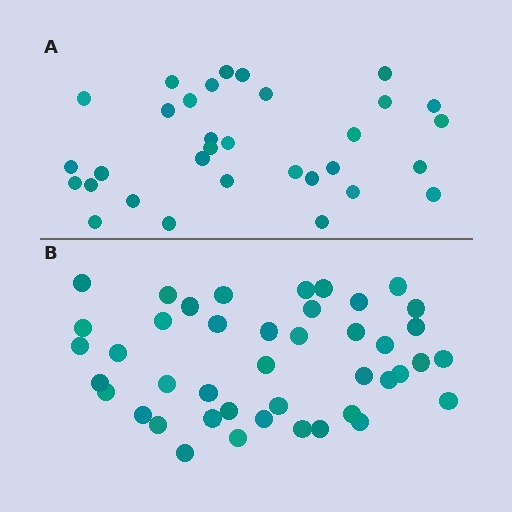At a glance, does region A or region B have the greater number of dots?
Region B (the bottom region) has more dots.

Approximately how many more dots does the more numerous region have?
Region B has roughly 12 or so more dots than region A.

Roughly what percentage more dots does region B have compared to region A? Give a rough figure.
About 35% more.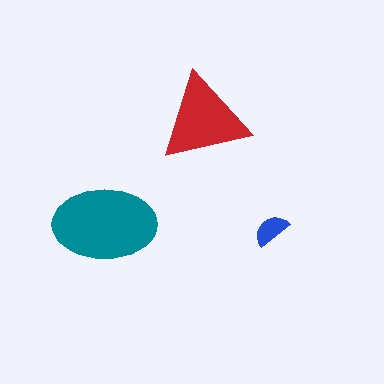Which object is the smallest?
The blue semicircle.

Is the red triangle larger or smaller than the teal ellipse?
Smaller.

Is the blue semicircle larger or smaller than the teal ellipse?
Smaller.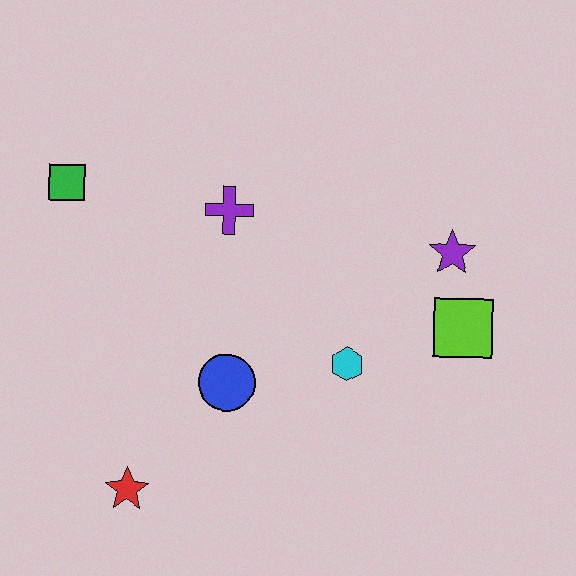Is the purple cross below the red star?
No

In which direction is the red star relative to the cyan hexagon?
The red star is to the left of the cyan hexagon.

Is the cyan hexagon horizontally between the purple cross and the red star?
No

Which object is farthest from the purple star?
The red star is farthest from the purple star.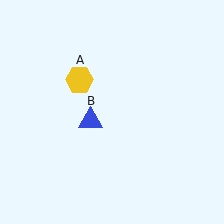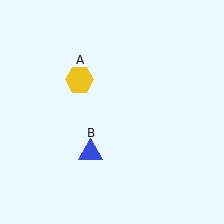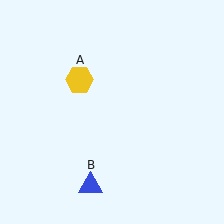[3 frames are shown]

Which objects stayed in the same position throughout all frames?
Yellow hexagon (object A) remained stationary.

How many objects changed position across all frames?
1 object changed position: blue triangle (object B).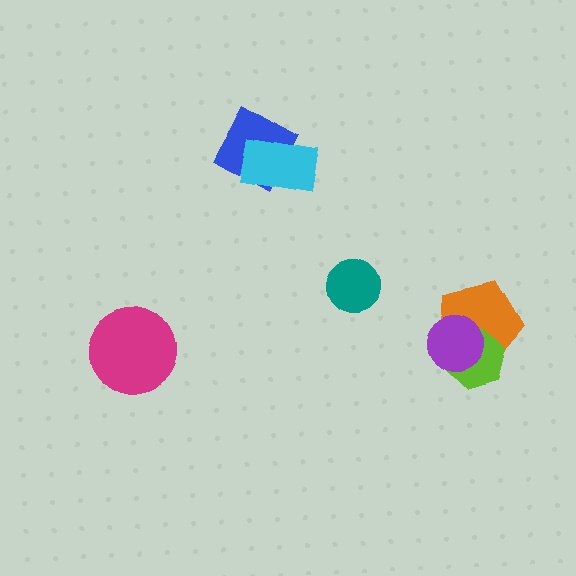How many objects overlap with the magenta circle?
0 objects overlap with the magenta circle.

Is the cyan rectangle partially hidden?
No, no other shape covers it.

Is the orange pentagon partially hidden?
Yes, it is partially covered by another shape.